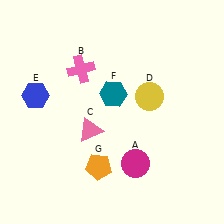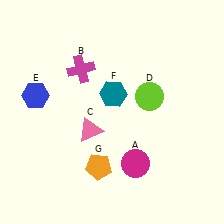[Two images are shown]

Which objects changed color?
B changed from pink to magenta. D changed from yellow to lime.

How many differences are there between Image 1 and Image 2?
There are 2 differences between the two images.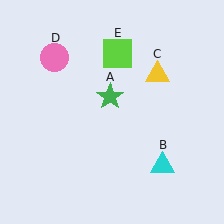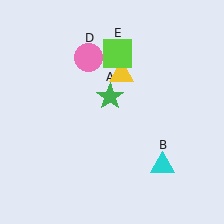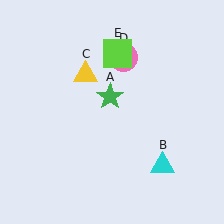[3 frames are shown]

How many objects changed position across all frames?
2 objects changed position: yellow triangle (object C), pink circle (object D).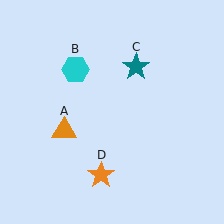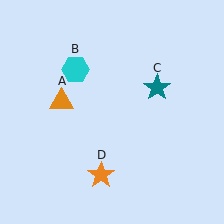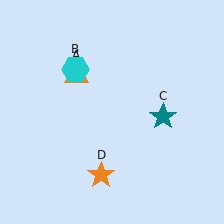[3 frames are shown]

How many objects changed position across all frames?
2 objects changed position: orange triangle (object A), teal star (object C).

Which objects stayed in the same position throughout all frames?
Cyan hexagon (object B) and orange star (object D) remained stationary.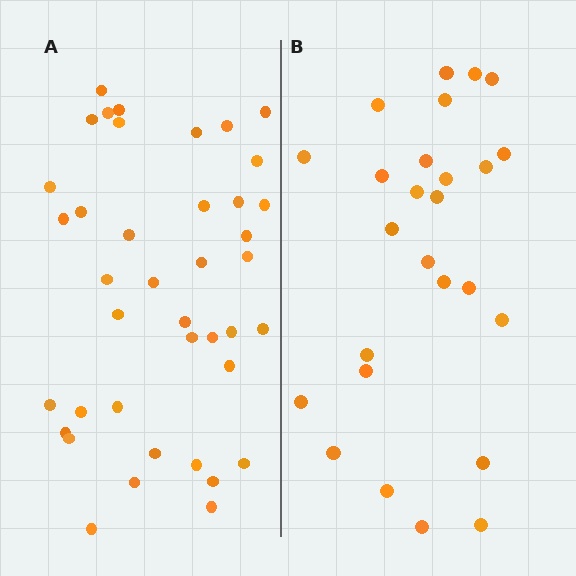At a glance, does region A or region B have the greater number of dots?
Region A (the left region) has more dots.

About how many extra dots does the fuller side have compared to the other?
Region A has approximately 15 more dots than region B.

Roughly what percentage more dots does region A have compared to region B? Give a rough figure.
About 55% more.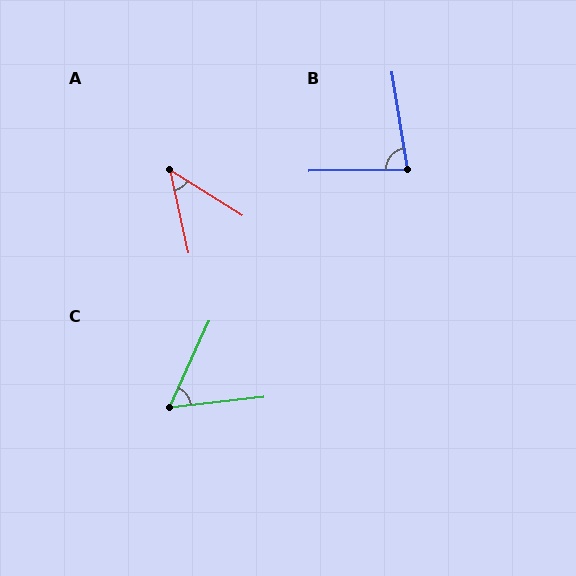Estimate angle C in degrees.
Approximately 59 degrees.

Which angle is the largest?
B, at approximately 82 degrees.